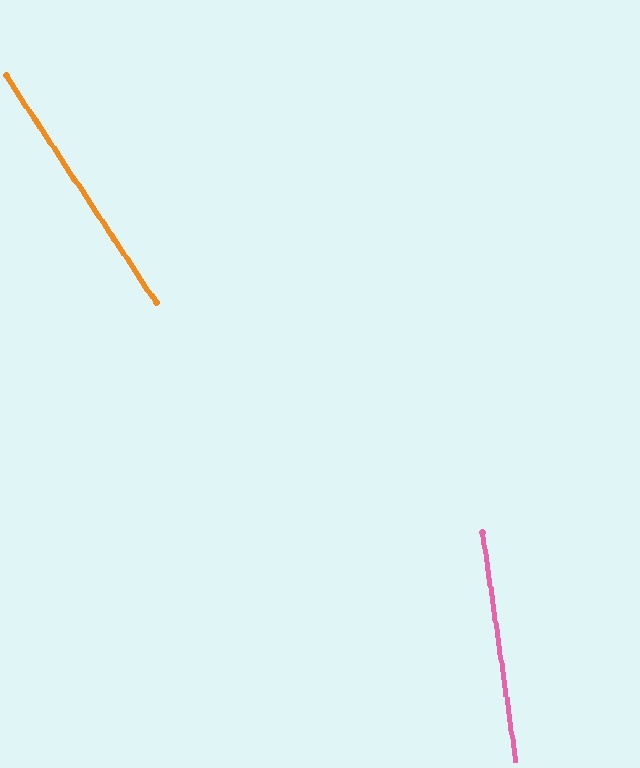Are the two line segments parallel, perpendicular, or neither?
Neither parallel nor perpendicular — they differ by about 25°.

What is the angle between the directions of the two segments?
Approximately 25 degrees.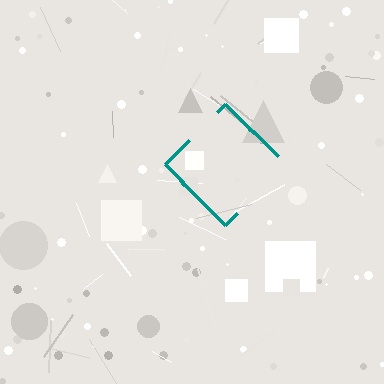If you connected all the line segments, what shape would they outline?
They would outline a diamond.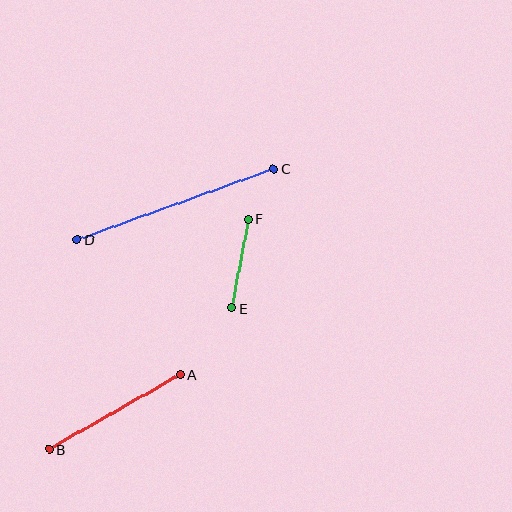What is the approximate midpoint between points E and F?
The midpoint is at approximately (240, 263) pixels.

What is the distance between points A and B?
The distance is approximately 151 pixels.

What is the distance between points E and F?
The distance is approximately 91 pixels.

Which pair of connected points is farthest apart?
Points C and D are farthest apart.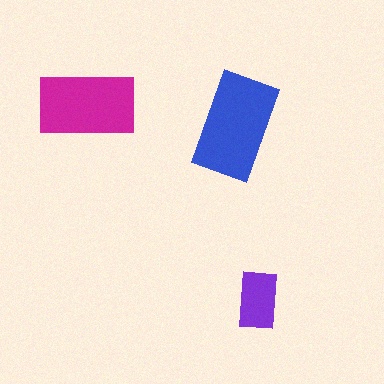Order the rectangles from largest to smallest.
the blue one, the magenta one, the purple one.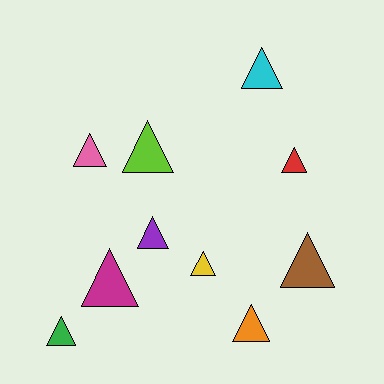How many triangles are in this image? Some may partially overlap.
There are 10 triangles.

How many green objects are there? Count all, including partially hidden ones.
There is 1 green object.